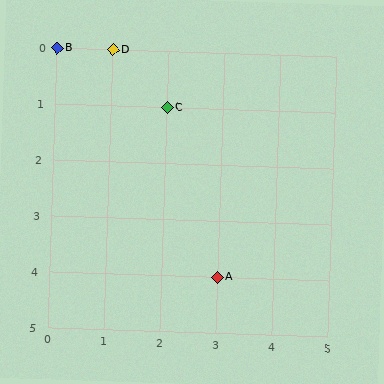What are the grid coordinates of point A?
Point A is at grid coordinates (3, 4).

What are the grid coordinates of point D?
Point D is at grid coordinates (1, 0).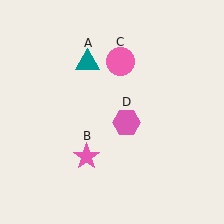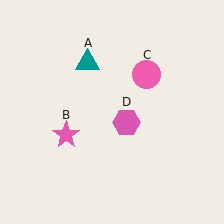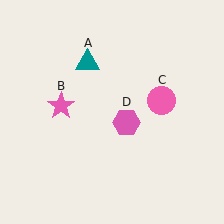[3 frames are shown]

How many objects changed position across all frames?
2 objects changed position: pink star (object B), pink circle (object C).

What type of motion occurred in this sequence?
The pink star (object B), pink circle (object C) rotated clockwise around the center of the scene.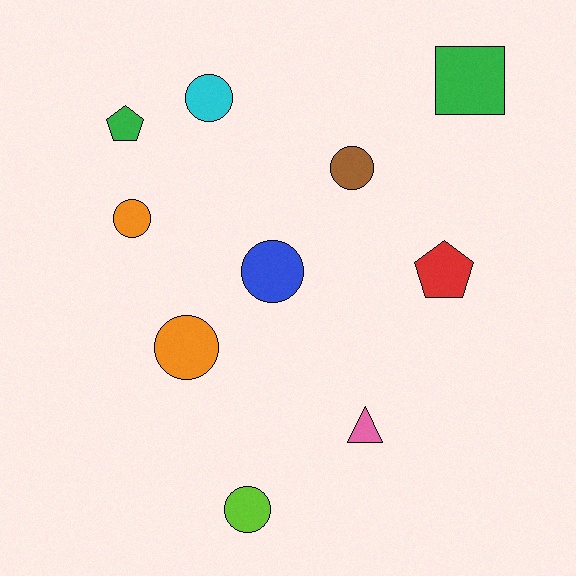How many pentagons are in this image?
There are 2 pentagons.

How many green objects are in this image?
There are 2 green objects.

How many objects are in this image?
There are 10 objects.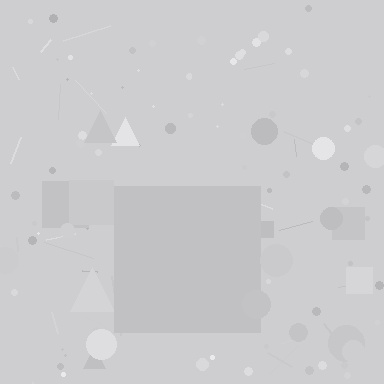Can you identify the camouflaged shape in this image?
The camouflaged shape is a square.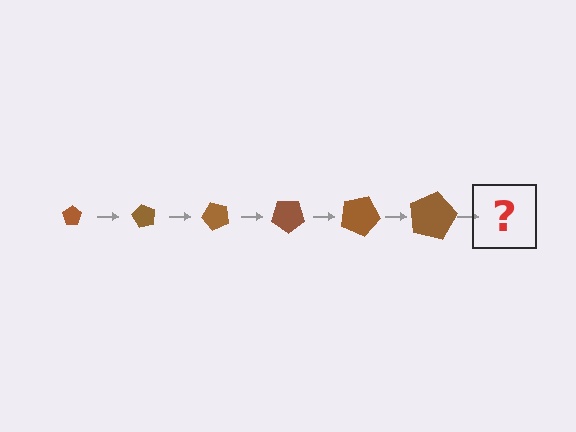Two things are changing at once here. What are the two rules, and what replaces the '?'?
The two rules are that the pentagon grows larger each step and it rotates 60 degrees each step. The '?' should be a pentagon, larger than the previous one and rotated 360 degrees from the start.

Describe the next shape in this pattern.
It should be a pentagon, larger than the previous one and rotated 360 degrees from the start.